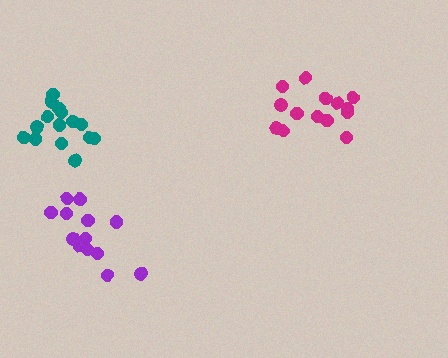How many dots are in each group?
Group 1: 14 dots, Group 2: 15 dots, Group 3: 14 dots (43 total).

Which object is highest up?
The magenta cluster is topmost.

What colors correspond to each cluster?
The clusters are colored: purple, teal, magenta.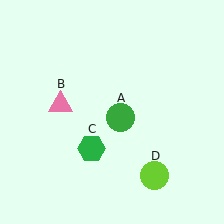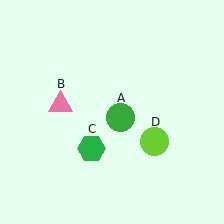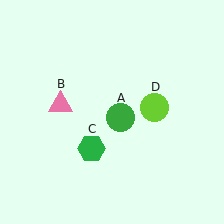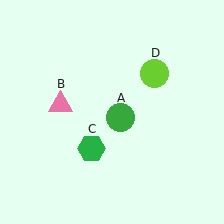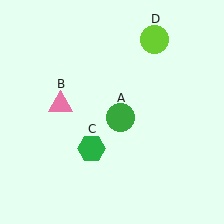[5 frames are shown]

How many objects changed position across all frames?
1 object changed position: lime circle (object D).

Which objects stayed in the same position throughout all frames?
Green circle (object A) and pink triangle (object B) and green hexagon (object C) remained stationary.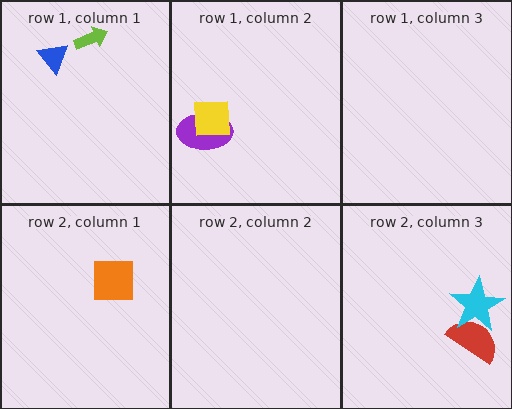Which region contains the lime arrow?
The row 1, column 1 region.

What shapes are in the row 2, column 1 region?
The orange square.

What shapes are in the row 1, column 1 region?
The lime arrow, the blue triangle.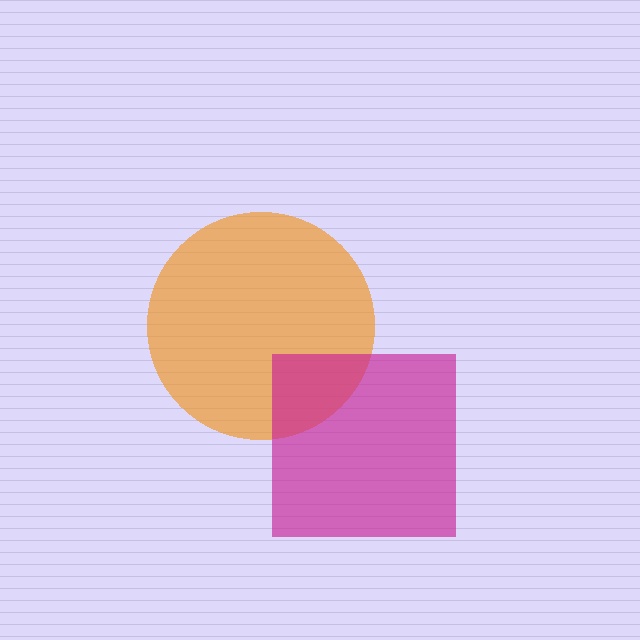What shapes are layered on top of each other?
The layered shapes are: an orange circle, a magenta square.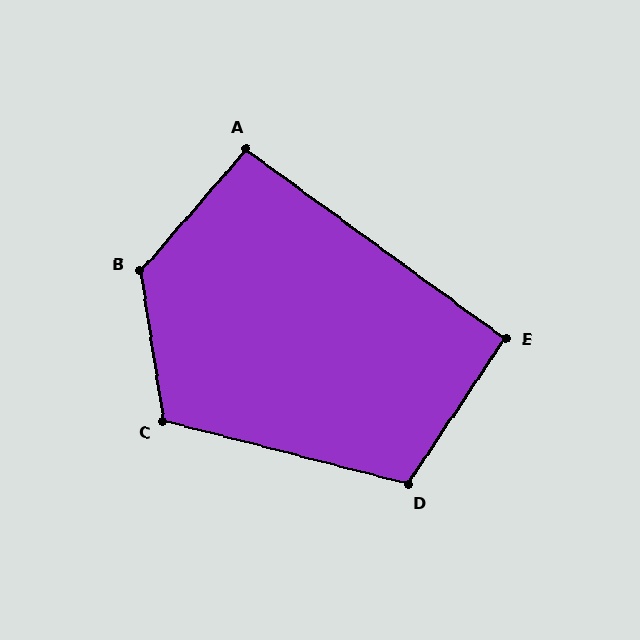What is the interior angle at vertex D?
Approximately 109 degrees (obtuse).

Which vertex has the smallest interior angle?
E, at approximately 92 degrees.